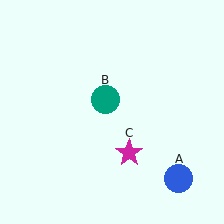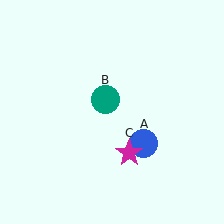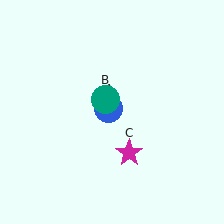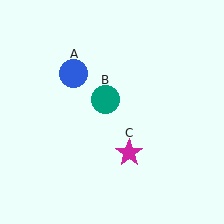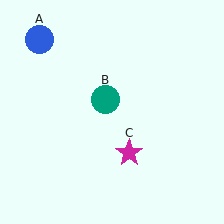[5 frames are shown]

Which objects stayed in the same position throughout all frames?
Teal circle (object B) and magenta star (object C) remained stationary.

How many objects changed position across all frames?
1 object changed position: blue circle (object A).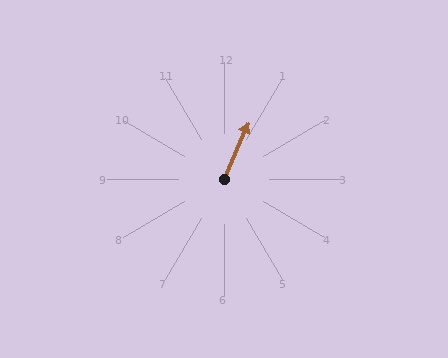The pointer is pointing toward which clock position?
Roughly 1 o'clock.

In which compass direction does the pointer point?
Northeast.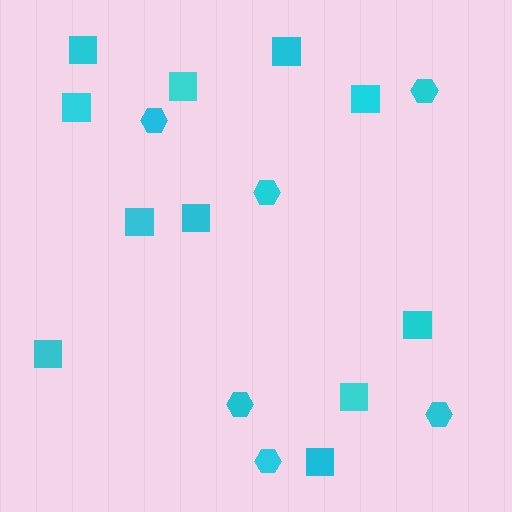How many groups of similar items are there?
There are 2 groups: one group of hexagons (6) and one group of squares (11).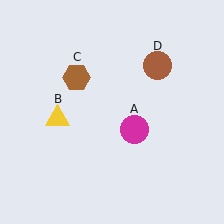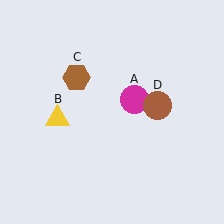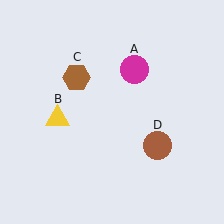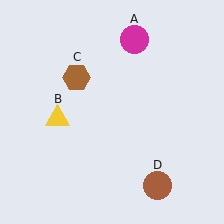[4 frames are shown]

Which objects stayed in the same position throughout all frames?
Yellow triangle (object B) and brown hexagon (object C) remained stationary.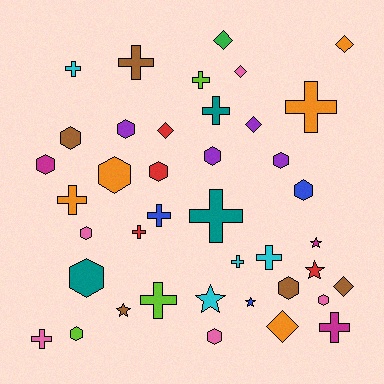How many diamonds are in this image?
There are 7 diamonds.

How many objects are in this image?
There are 40 objects.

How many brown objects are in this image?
There are 5 brown objects.